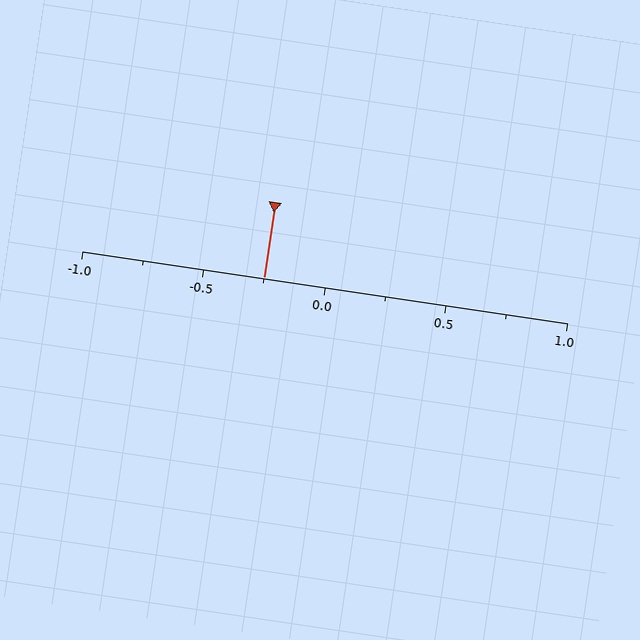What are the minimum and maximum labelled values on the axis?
The axis runs from -1.0 to 1.0.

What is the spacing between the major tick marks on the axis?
The major ticks are spaced 0.5 apart.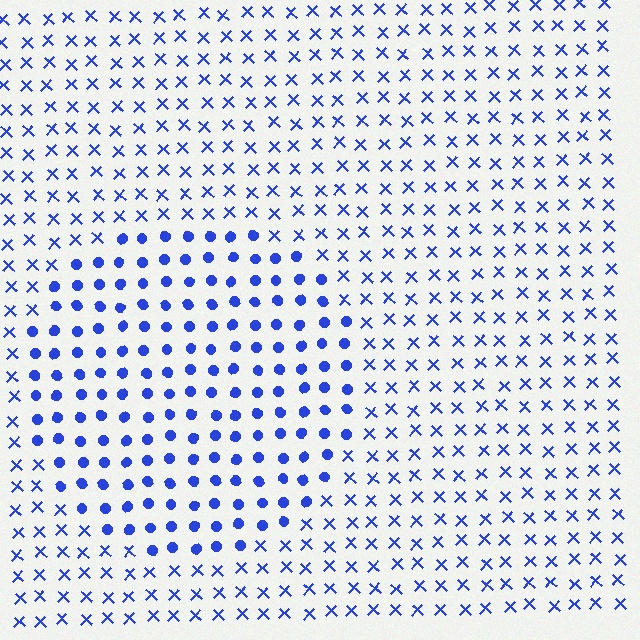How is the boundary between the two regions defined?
The boundary is defined by a change in element shape: circles inside vs. X marks outside. All elements share the same color and spacing.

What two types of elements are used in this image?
The image uses circles inside the circle region and X marks outside it.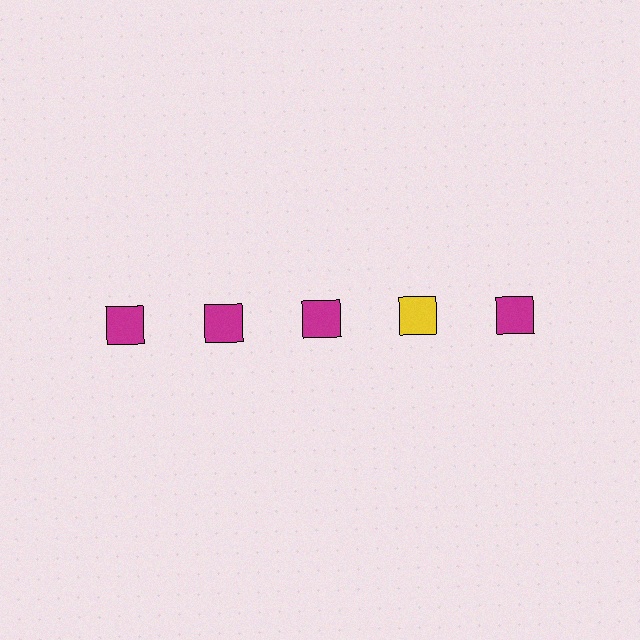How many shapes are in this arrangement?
There are 5 shapes arranged in a grid pattern.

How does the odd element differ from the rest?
It has a different color: yellow instead of magenta.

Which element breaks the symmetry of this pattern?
The yellow square in the top row, second from right column breaks the symmetry. All other shapes are magenta squares.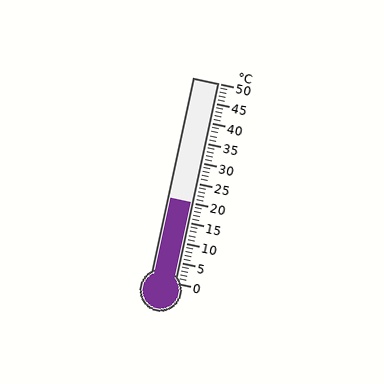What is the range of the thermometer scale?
The thermometer scale ranges from 0°C to 50°C.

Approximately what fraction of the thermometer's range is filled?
The thermometer is filled to approximately 40% of its range.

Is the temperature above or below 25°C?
The temperature is below 25°C.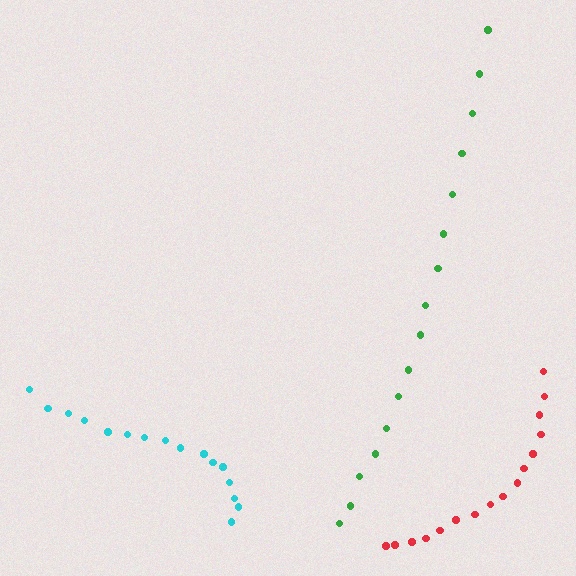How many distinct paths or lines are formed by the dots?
There are 3 distinct paths.